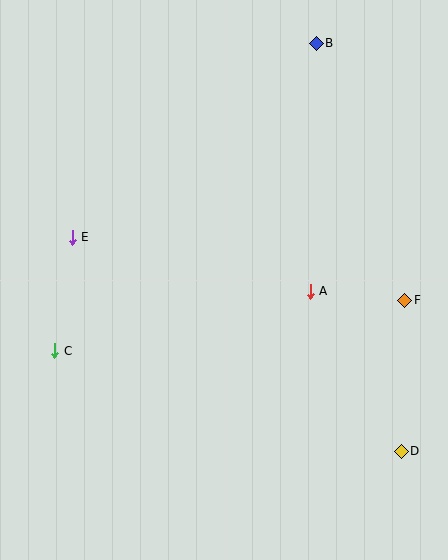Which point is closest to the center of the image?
Point A at (310, 291) is closest to the center.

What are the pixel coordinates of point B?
Point B is at (316, 43).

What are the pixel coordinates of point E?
Point E is at (72, 237).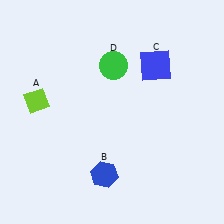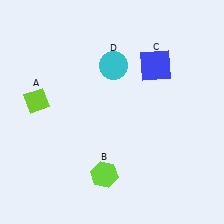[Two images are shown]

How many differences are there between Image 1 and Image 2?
There are 2 differences between the two images.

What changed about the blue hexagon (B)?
In Image 1, B is blue. In Image 2, it changed to lime.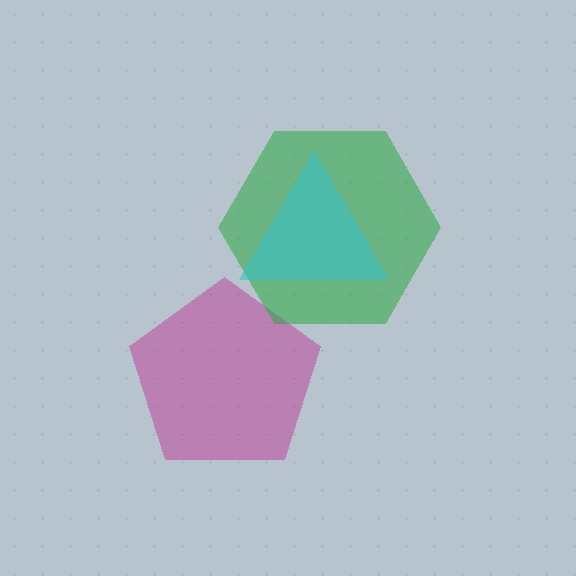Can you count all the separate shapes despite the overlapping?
Yes, there are 3 separate shapes.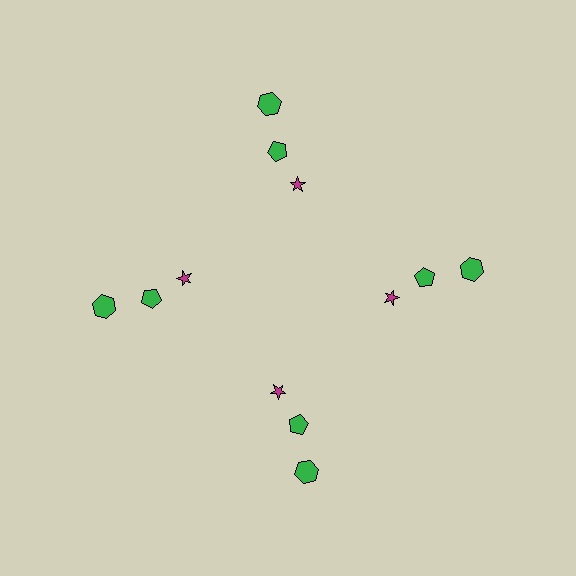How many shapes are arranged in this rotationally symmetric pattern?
There are 12 shapes, arranged in 4 groups of 3.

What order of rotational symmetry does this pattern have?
This pattern has 4-fold rotational symmetry.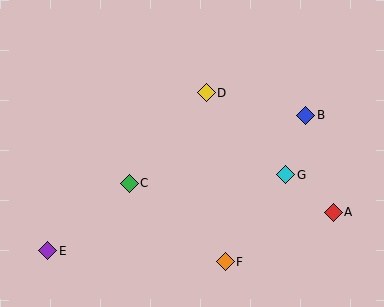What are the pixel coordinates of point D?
Point D is at (206, 93).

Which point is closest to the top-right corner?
Point B is closest to the top-right corner.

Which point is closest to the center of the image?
Point D at (206, 93) is closest to the center.